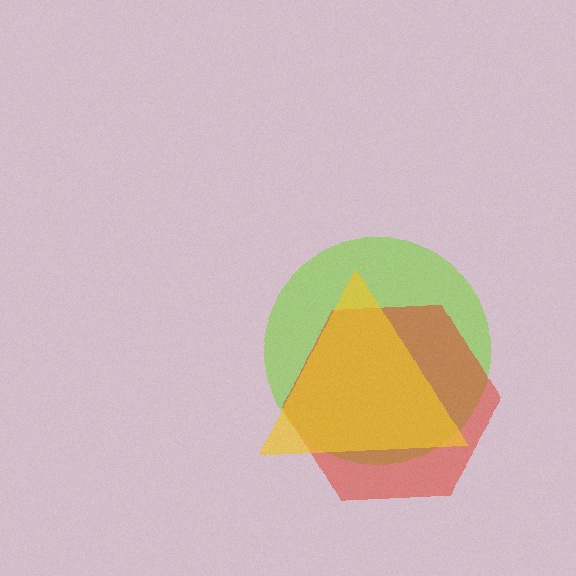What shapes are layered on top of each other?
The layered shapes are: a lime circle, a red hexagon, a yellow triangle.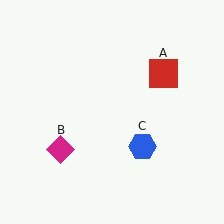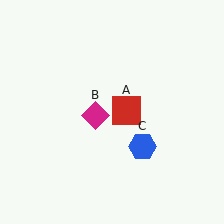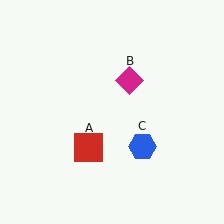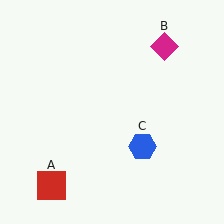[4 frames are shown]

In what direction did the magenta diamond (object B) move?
The magenta diamond (object B) moved up and to the right.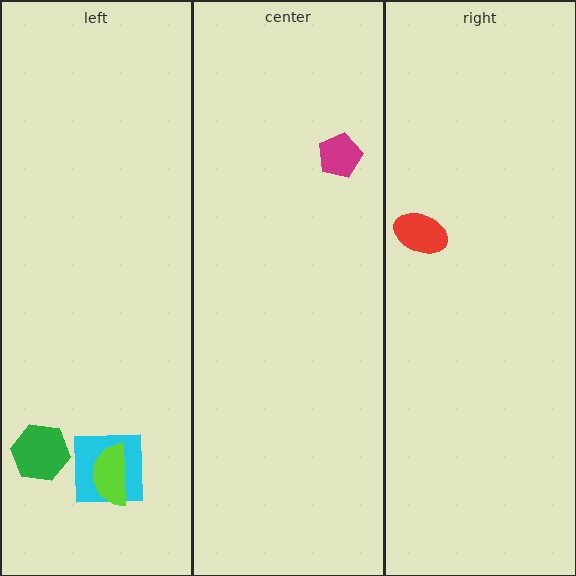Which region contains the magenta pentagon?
The center region.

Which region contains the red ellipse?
The right region.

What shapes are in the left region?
The cyan square, the green hexagon, the lime semicircle.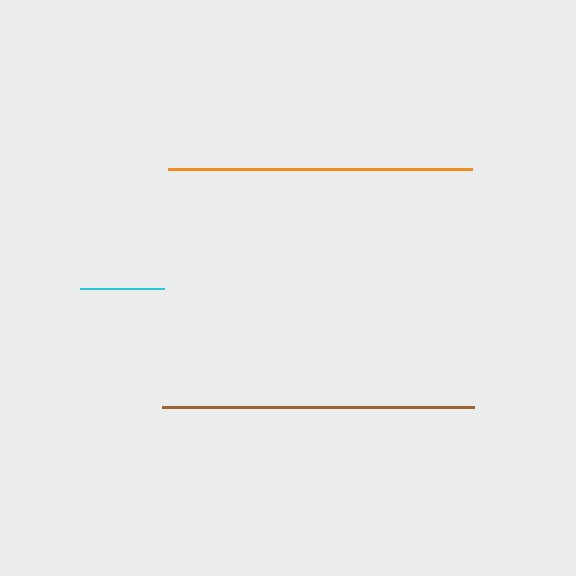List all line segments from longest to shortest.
From longest to shortest: brown, orange, cyan.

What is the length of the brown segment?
The brown segment is approximately 312 pixels long.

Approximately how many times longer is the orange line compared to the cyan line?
The orange line is approximately 3.6 times the length of the cyan line.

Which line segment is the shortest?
The cyan line is the shortest at approximately 84 pixels.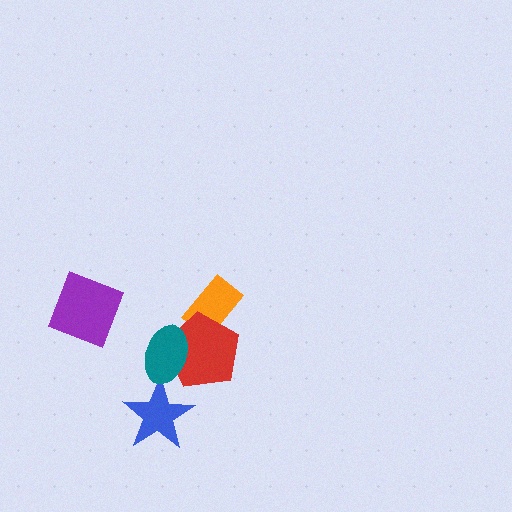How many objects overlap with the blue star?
1 object overlaps with the blue star.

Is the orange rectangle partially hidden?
Yes, it is partially covered by another shape.